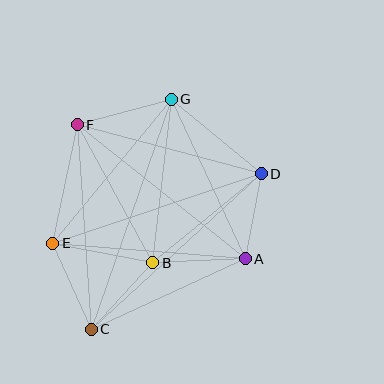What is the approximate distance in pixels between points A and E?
The distance between A and E is approximately 193 pixels.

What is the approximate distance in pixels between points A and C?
The distance between A and C is approximately 169 pixels.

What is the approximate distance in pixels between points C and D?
The distance between C and D is approximately 230 pixels.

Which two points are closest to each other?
Points A and D are closest to each other.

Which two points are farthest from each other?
Points C and G are farthest from each other.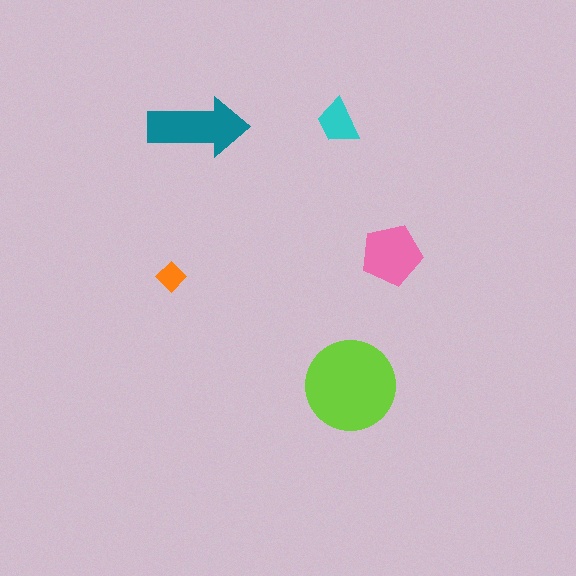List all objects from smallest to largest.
The orange diamond, the cyan trapezoid, the pink pentagon, the teal arrow, the lime circle.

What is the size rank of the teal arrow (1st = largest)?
2nd.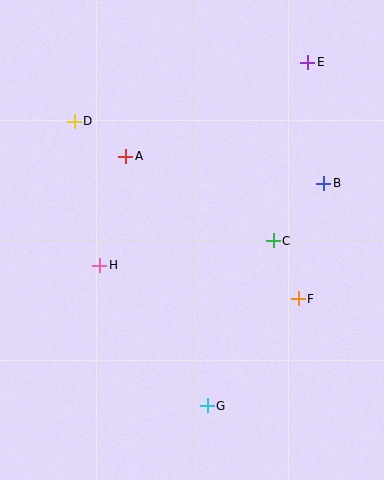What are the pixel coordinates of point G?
Point G is at (207, 406).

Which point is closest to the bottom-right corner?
Point G is closest to the bottom-right corner.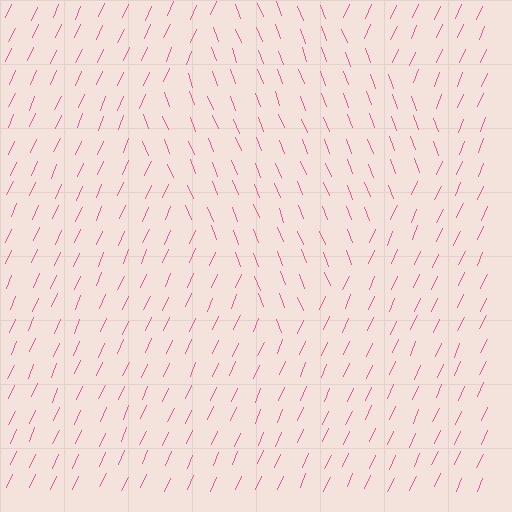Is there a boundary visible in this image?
Yes, there is a texture boundary formed by a change in line orientation.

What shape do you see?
I see a diamond.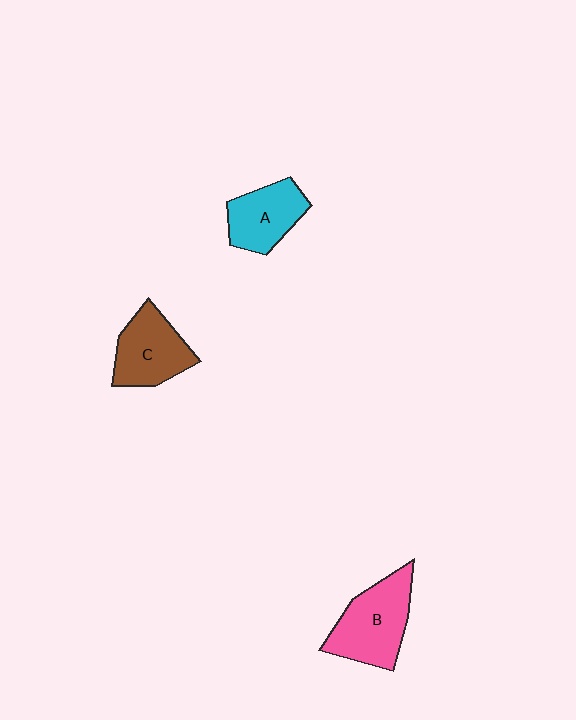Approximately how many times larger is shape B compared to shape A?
Approximately 1.4 times.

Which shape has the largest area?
Shape B (pink).